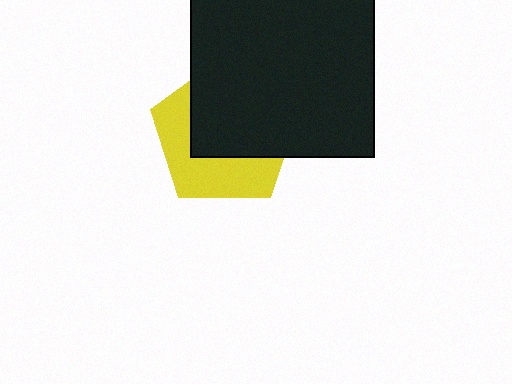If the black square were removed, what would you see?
You would see the complete yellow pentagon.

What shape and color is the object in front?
The object in front is a black square.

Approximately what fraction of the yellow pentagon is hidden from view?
Roughly 57% of the yellow pentagon is hidden behind the black square.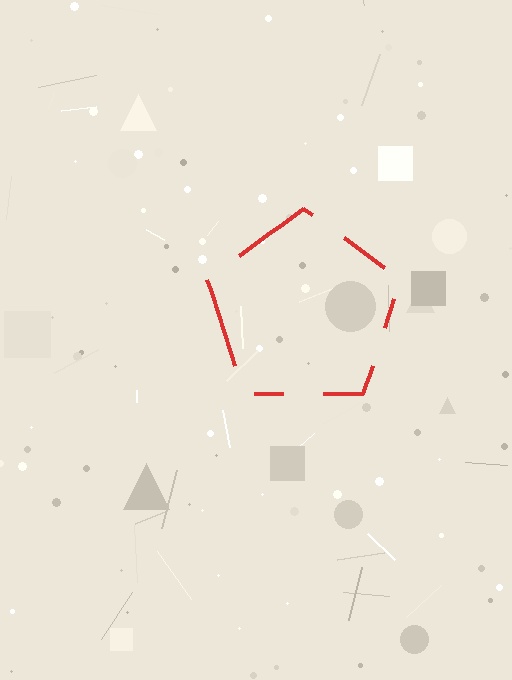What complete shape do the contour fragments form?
The contour fragments form a pentagon.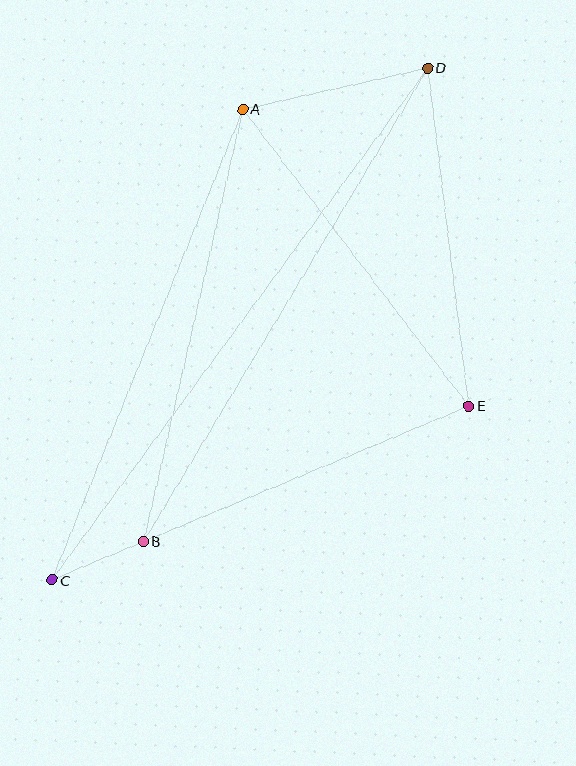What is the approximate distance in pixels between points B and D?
The distance between B and D is approximately 552 pixels.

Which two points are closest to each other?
Points B and C are closest to each other.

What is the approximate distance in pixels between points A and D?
The distance between A and D is approximately 189 pixels.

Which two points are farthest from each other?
Points C and D are farthest from each other.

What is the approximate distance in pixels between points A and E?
The distance between A and E is approximately 373 pixels.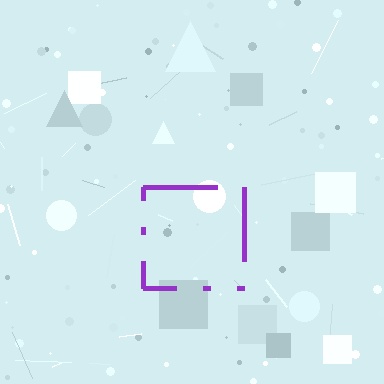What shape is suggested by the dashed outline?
The dashed outline suggests a square.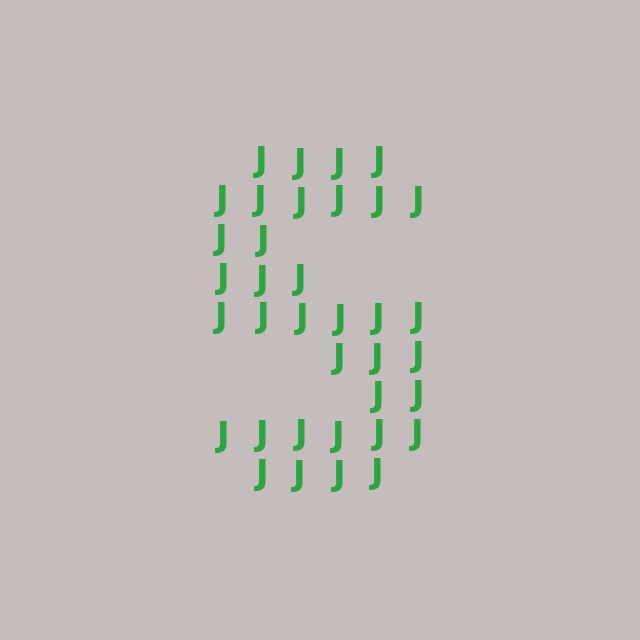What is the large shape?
The large shape is the letter S.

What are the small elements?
The small elements are letter J's.